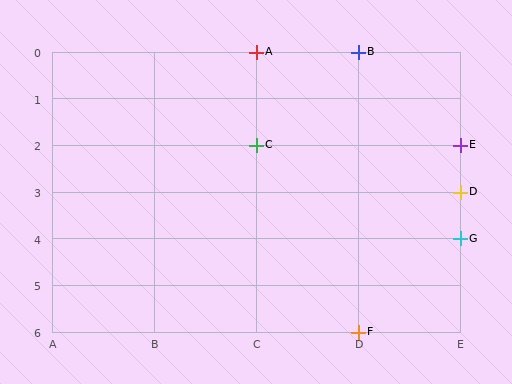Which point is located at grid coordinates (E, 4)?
Point G is at (E, 4).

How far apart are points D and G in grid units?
Points D and G are 1 row apart.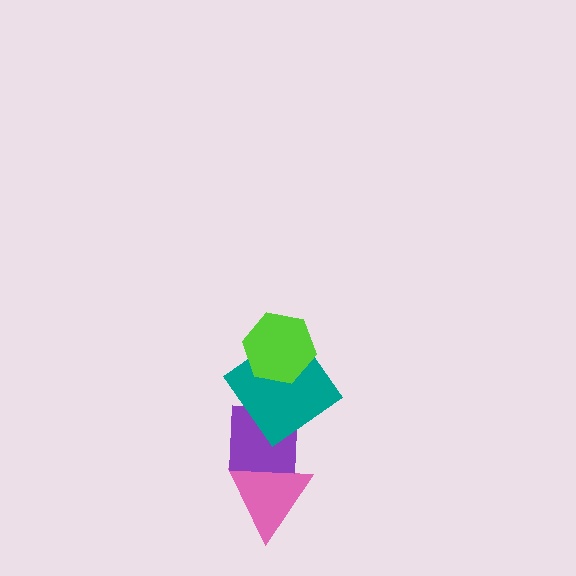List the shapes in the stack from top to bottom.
From top to bottom: the lime hexagon, the teal diamond, the purple square, the pink triangle.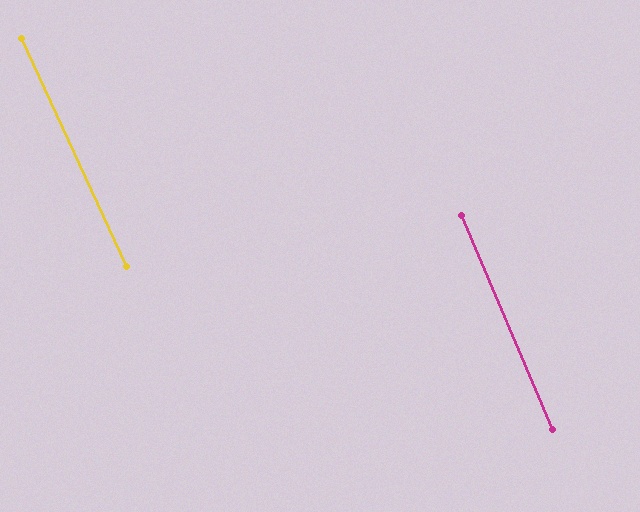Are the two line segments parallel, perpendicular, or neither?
Parallel — their directions differ by only 1.6°.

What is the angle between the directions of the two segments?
Approximately 2 degrees.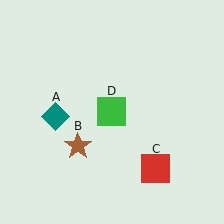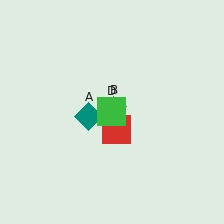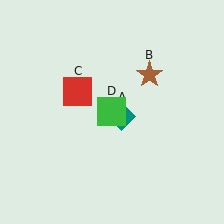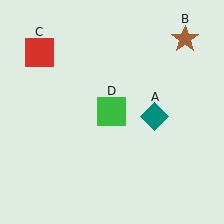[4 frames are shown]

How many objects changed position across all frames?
3 objects changed position: teal diamond (object A), brown star (object B), red square (object C).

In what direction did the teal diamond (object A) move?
The teal diamond (object A) moved right.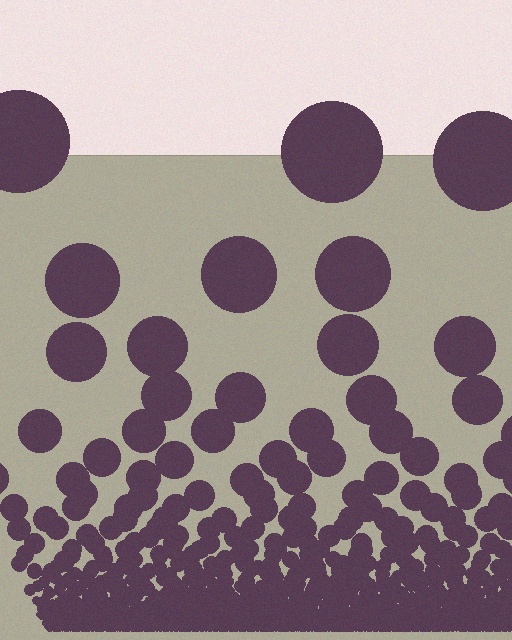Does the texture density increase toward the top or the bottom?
Density increases toward the bottom.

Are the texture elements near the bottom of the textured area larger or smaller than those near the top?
Smaller. The gradient is inverted — elements near the bottom are smaller and denser.